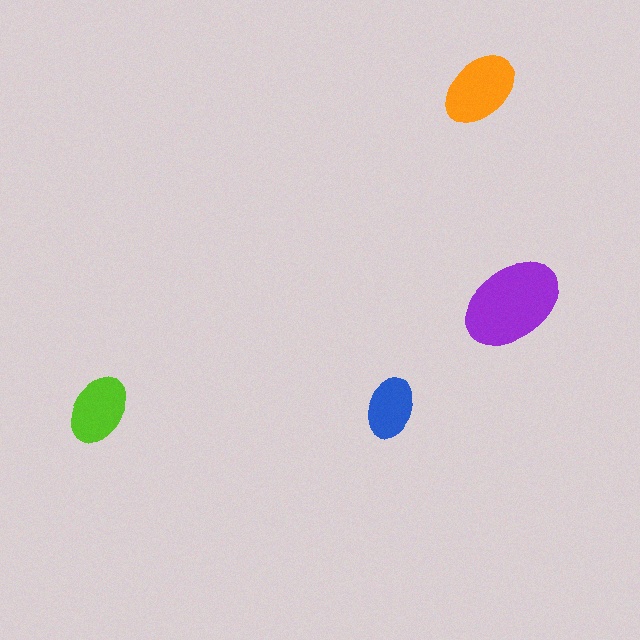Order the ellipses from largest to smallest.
the purple one, the orange one, the lime one, the blue one.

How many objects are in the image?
There are 4 objects in the image.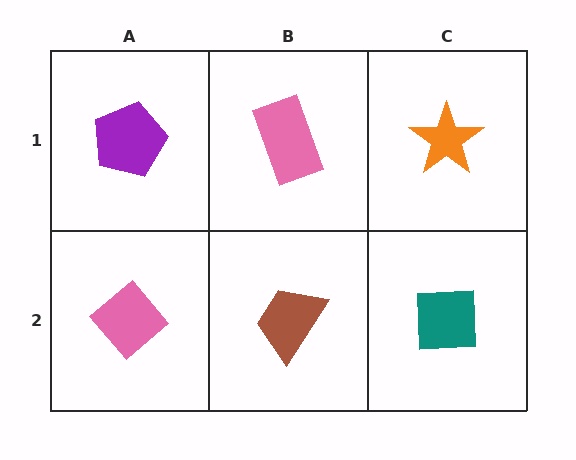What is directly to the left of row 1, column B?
A purple pentagon.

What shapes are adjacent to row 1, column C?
A teal square (row 2, column C), a pink rectangle (row 1, column B).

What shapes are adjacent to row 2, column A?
A purple pentagon (row 1, column A), a brown trapezoid (row 2, column B).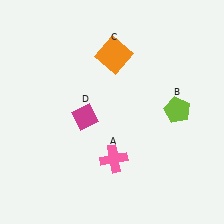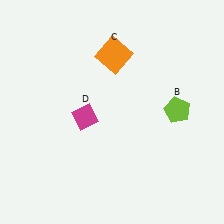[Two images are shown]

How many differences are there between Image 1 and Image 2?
There is 1 difference between the two images.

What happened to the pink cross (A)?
The pink cross (A) was removed in Image 2. It was in the bottom-right area of Image 1.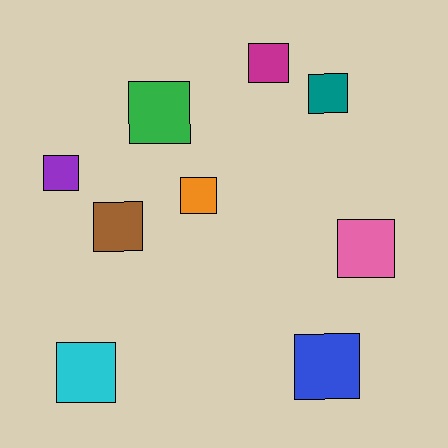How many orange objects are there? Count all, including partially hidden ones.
There is 1 orange object.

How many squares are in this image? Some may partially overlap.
There are 9 squares.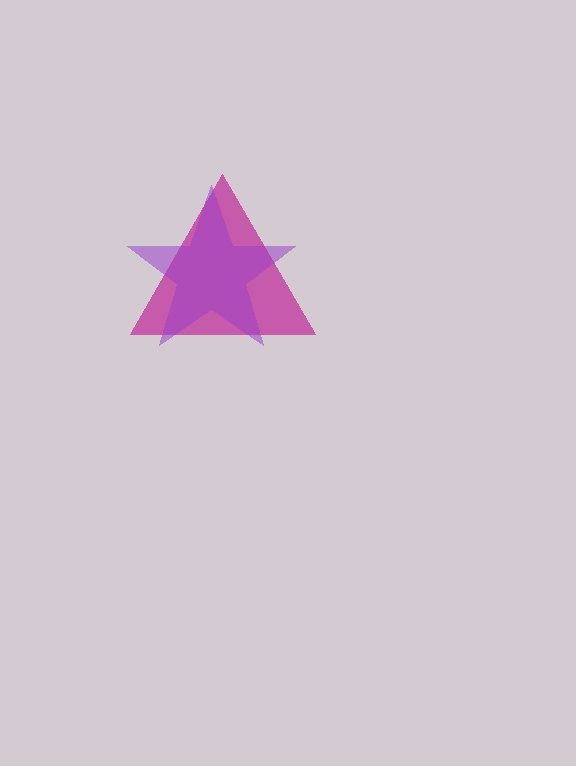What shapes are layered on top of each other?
The layered shapes are: a magenta triangle, a purple star.